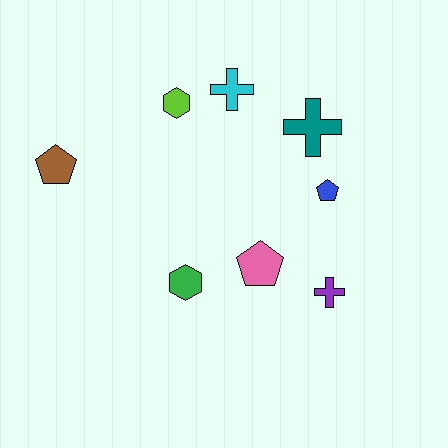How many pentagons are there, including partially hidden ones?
There are 3 pentagons.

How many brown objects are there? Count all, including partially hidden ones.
There is 1 brown object.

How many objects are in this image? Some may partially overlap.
There are 8 objects.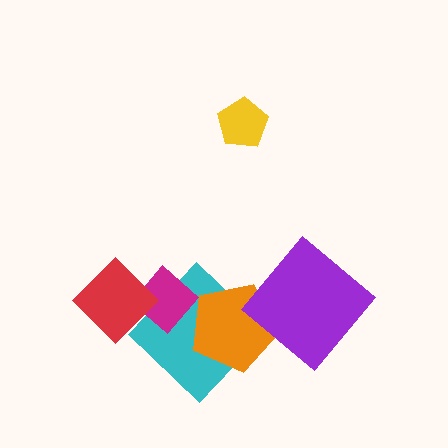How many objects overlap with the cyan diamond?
2 objects overlap with the cyan diamond.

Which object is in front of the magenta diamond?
The red diamond is in front of the magenta diamond.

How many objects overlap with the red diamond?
1 object overlaps with the red diamond.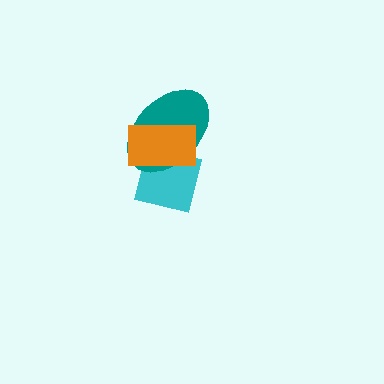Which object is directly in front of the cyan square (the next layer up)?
The teal ellipse is directly in front of the cyan square.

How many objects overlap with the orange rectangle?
2 objects overlap with the orange rectangle.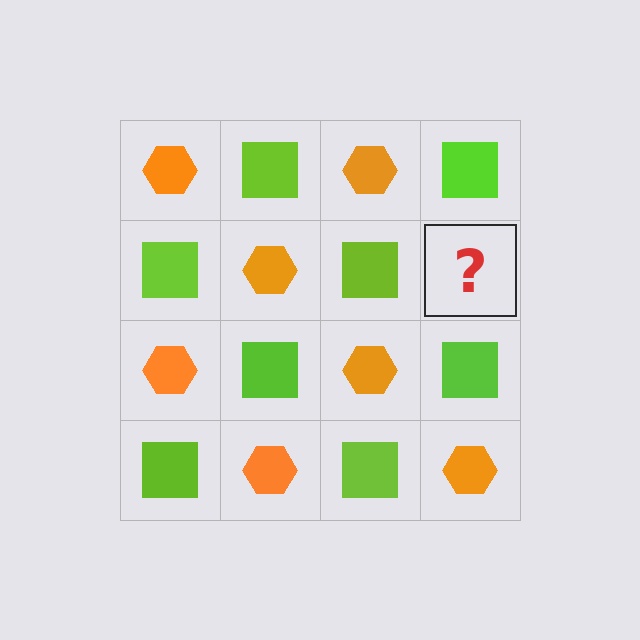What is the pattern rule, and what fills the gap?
The rule is that it alternates orange hexagon and lime square in a checkerboard pattern. The gap should be filled with an orange hexagon.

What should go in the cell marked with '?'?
The missing cell should contain an orange hexagon.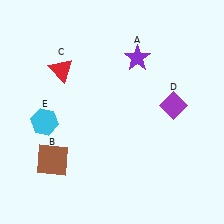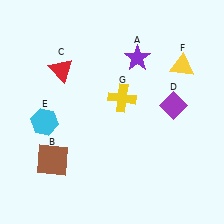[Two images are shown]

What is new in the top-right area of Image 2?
A yellow triangle (F) was added in the top-right area of Image 2.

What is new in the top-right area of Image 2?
A yellow cross (G) was added in the top-right area of Image 2.